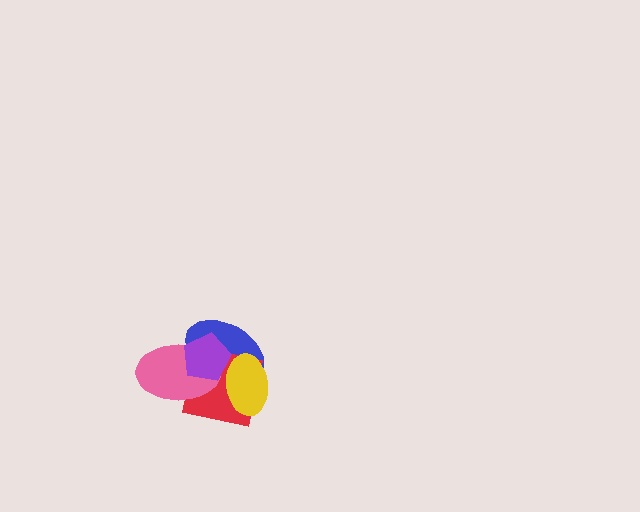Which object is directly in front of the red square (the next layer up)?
The pink ellipse is directly in front of the red square.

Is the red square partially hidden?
Yes, it is partially covered by another shape.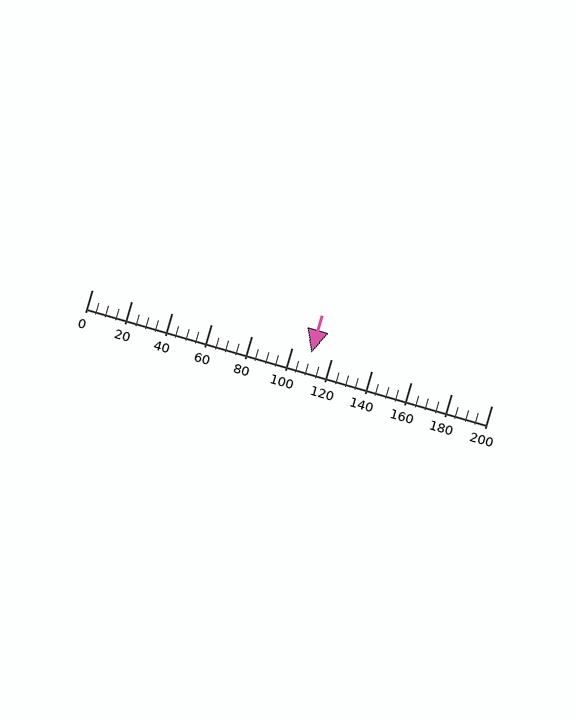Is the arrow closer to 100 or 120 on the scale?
The arrow is closer to 120.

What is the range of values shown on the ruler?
The ruler shows values from 0 to 200.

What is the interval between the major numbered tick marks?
The major tick marks are spaced 20 units apart.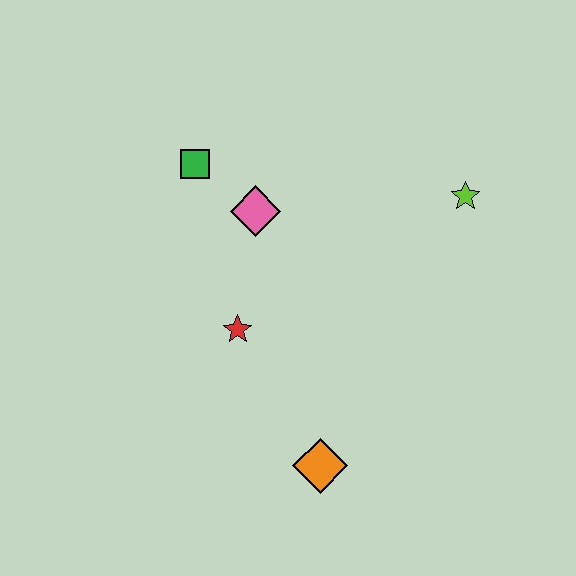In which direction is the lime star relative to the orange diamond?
The lime star is above the orange diamond.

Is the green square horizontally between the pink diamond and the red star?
No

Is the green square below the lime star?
No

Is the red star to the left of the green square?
No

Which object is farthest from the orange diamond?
The green square is farthest from the orange diamond.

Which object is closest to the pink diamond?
The green square is closest to the pink diamond.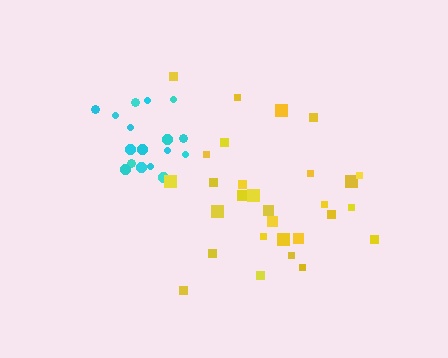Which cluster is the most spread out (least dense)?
Yellow.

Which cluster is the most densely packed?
Cyan.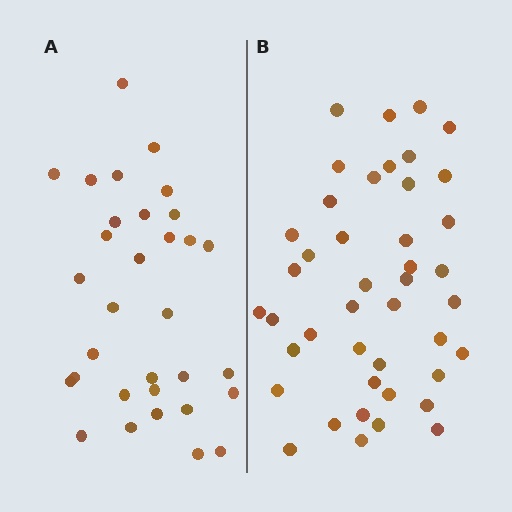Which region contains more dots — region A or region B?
Region B (the right region) has more dots.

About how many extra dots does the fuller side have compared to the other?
Region B has roughly 12 or so more dots than region A.